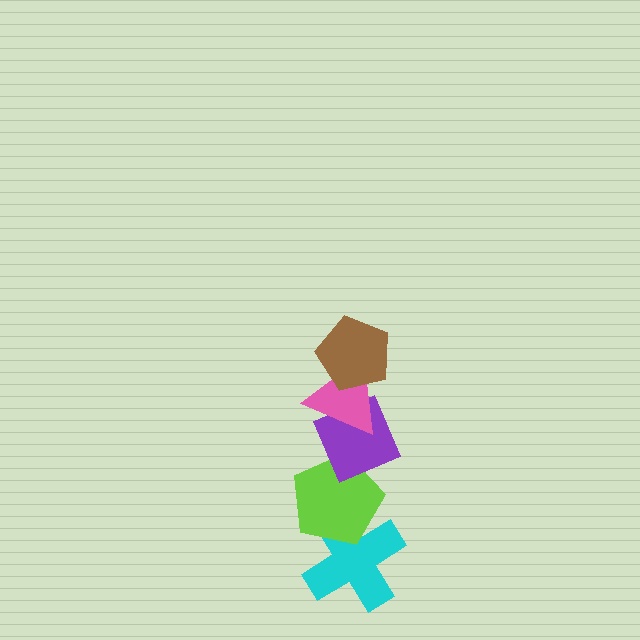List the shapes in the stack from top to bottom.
From top to bottom: the brown pentagon, the pink triangle, the purple diamond, the lime pentagon, the cyan cross.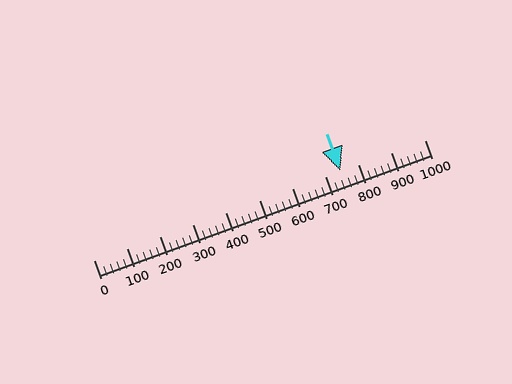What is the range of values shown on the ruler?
The ruler shows values from 0 to 1000.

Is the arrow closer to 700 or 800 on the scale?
The arrow is closer to 700.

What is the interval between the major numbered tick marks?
The major tick marks are spaced 100 units apart.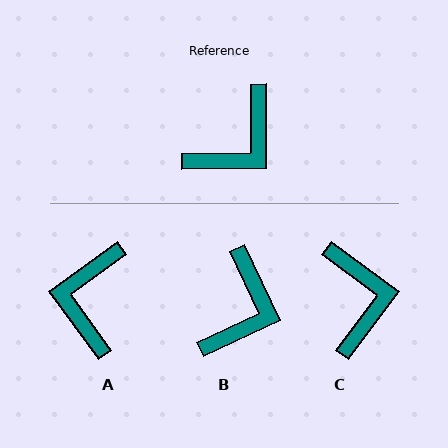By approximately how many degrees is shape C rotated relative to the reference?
Approximately 53 degrees counter-clockwise.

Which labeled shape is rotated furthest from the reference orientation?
A, about 144 degrees away.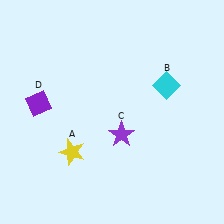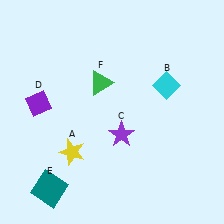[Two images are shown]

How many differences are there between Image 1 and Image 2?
There are 2 differences between the two images.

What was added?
A teal square (E), a green triangle (F) were added in Image 2.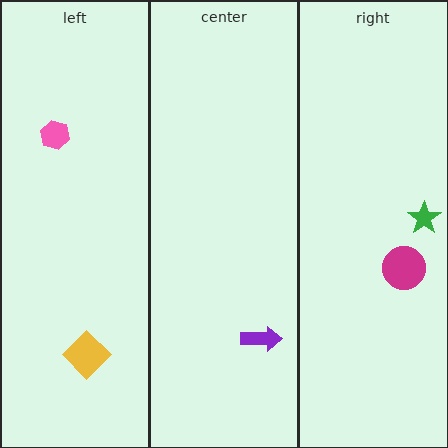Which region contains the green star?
The right region.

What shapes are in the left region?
The pink hexagon, the yellow diamond.